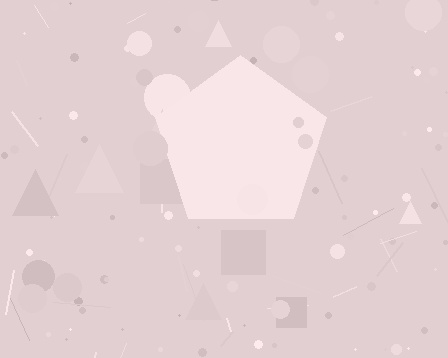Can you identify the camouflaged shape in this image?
The camouflaged shape is a pentagon.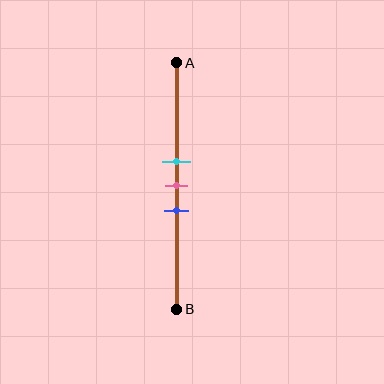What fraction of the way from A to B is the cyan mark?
The cyan mark is approximately 40% (0.4) of the way from A to B.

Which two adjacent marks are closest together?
The cyan and pink marks are the closest adjacent pair.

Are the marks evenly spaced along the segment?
Yes, the marks are approximately evenly spaced.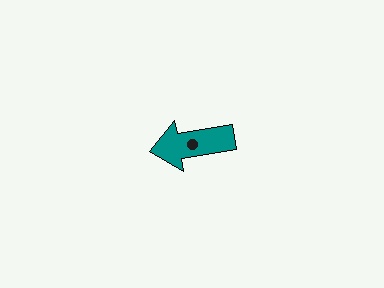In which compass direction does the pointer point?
West.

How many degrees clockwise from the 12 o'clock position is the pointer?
Approximately 260 degrees.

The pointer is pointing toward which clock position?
Roughly 9 o'clock.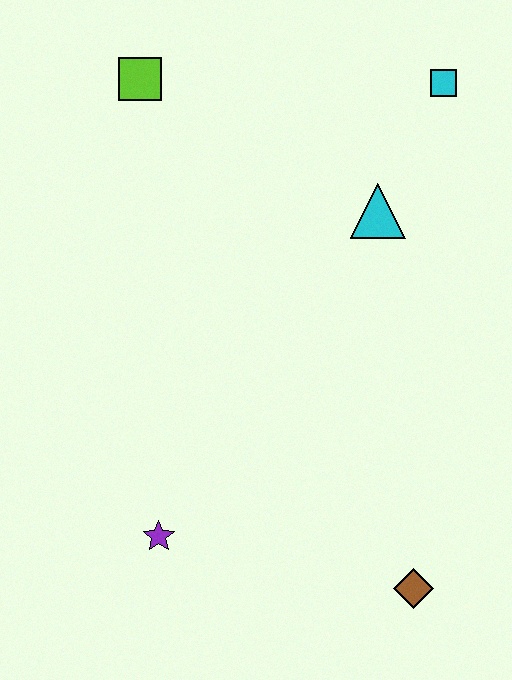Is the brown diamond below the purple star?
Yes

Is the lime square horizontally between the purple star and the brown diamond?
No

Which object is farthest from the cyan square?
The purple star is farthest from the cyan square.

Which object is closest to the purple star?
The brown diamond is closest to the purple star.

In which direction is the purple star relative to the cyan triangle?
The purple star is below the cyan triangle.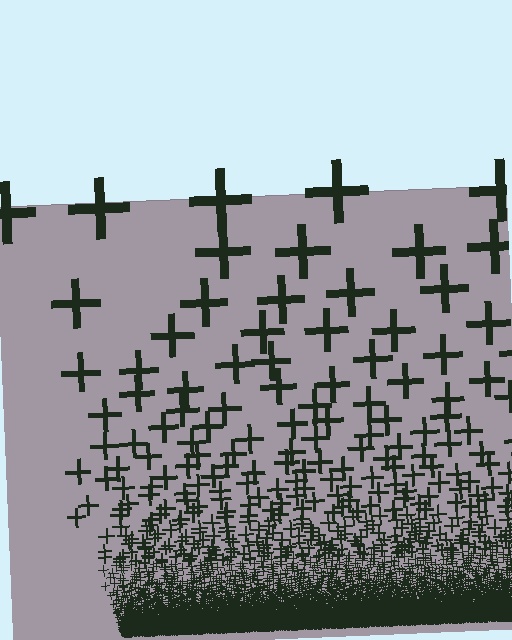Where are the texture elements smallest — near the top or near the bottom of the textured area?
Near the bottom.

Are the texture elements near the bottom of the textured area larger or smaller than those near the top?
Smaller. The gradient is inverted — elements near the bottom are smaller and denser.